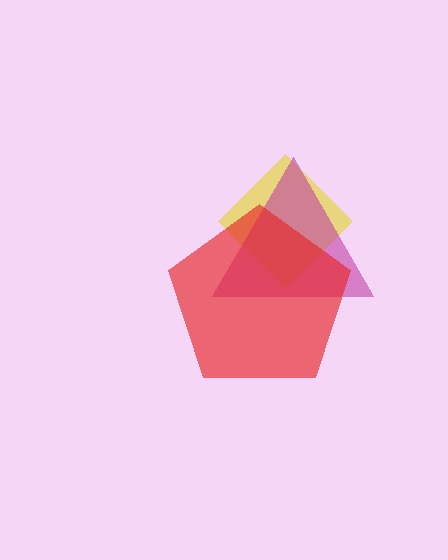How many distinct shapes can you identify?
There are 3 distinct shapes: a yellow diamond, a magenta triangle, a red pentagon.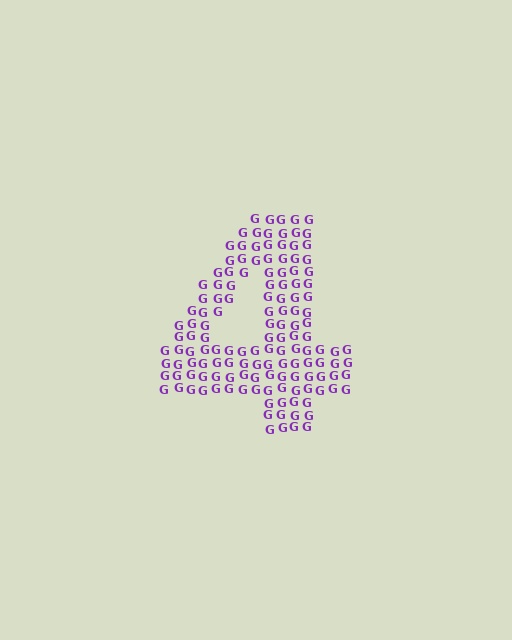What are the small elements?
The small elements are letter G's.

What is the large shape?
The large shape is the digit 4.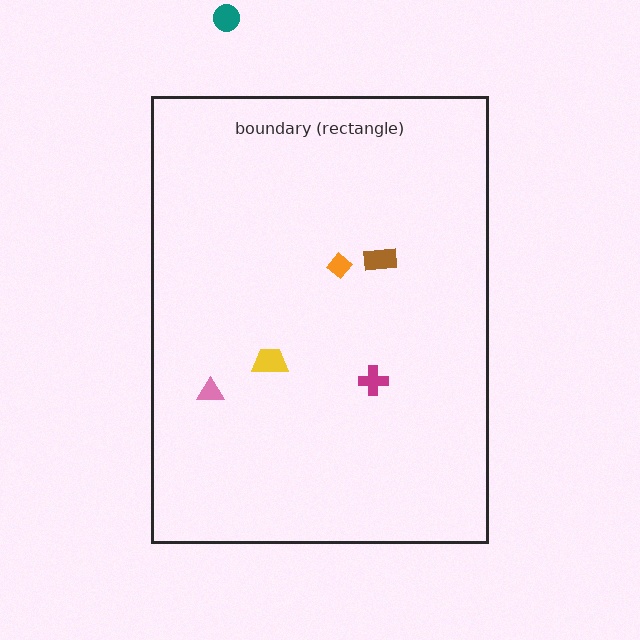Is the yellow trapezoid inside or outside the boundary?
Inside.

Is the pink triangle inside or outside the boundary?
Inside.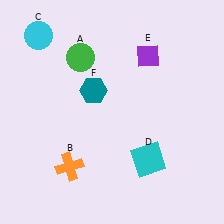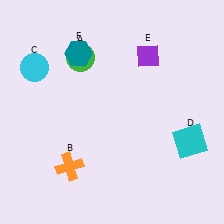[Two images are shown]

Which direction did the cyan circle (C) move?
The cyan circle (C) moved down.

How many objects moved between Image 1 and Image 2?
3 objects moved between the two images.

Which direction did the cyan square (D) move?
The cyan square (D) moved right.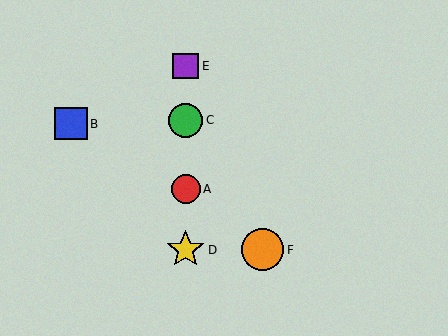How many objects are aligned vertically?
4 objects (A, C, D, E) are aligned vertically.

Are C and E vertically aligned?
Yes, both are at x≈186.